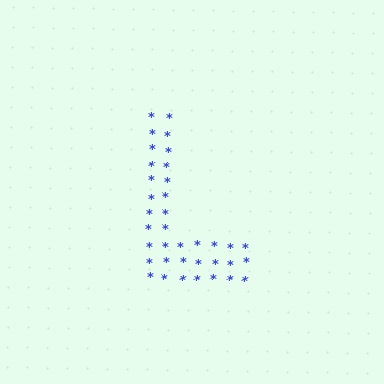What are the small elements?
The small elements are asterisks.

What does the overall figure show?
The overall figure shows the letter L.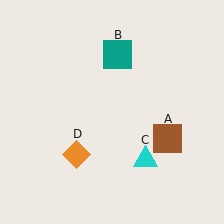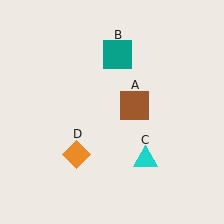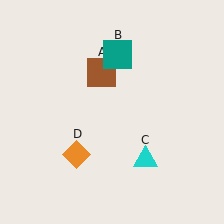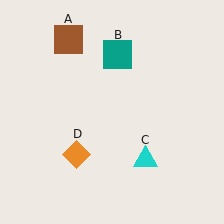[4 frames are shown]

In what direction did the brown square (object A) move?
The brown square (object A) moved up and to the left.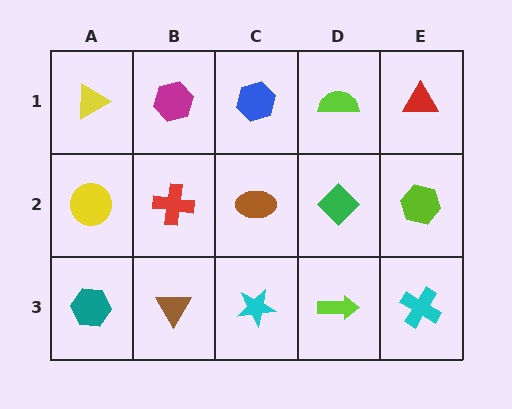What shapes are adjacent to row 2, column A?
A yellow triangle (row 1, column A), a teal hexagon (row 3, column A), a red cross (row 2, column B).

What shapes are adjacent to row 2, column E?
A red triangle (row 1, column E), a cyan cross (row 3, column E), a green diamond (row 2, column D).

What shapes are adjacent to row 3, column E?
A lime hexagon (row 2, column E), a lime arrow (row 3, column D).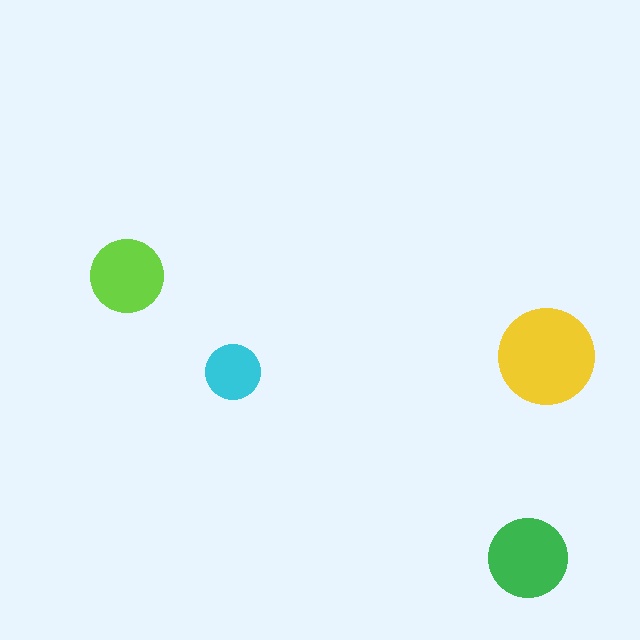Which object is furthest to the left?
The lime circle is leftmost.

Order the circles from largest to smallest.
the yellow one, the green one, the lime one, the cyan one.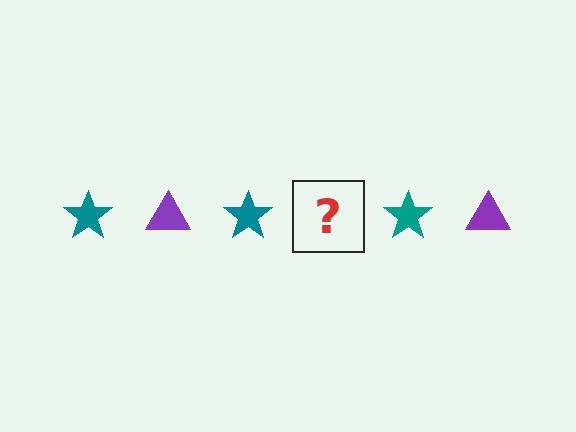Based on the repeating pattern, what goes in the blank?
The blank should be a purple triangle.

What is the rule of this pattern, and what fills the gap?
The rule is that the pattern alternates between teal star and purple triangle. The gap should be filled with a purple triangle.